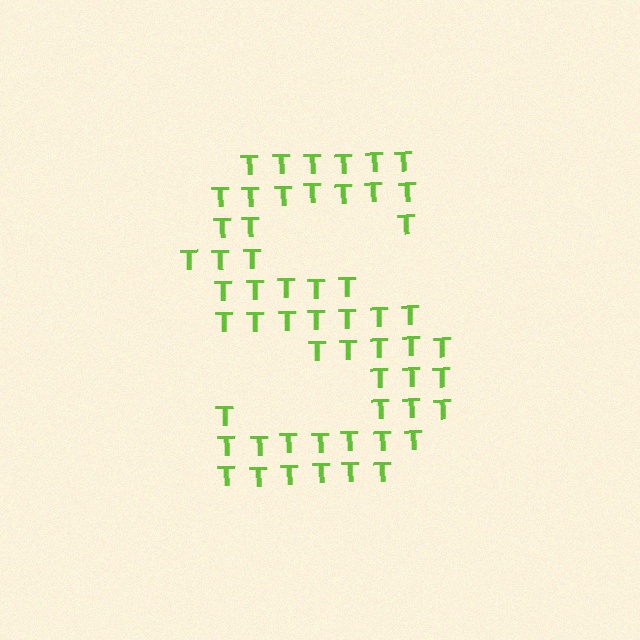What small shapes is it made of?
It is made of small letter T's.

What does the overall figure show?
The overall figure shows the letter S.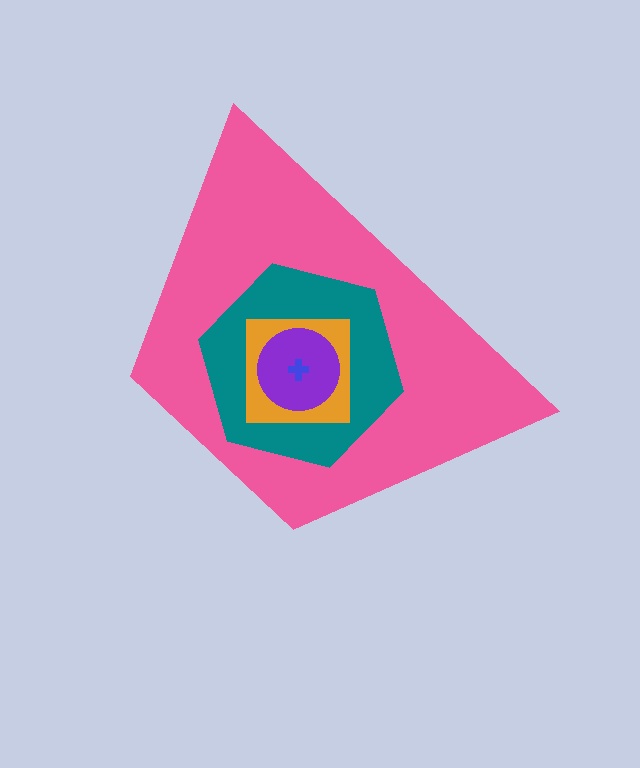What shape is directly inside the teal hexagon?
The orange square.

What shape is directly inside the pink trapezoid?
The teal hexagon.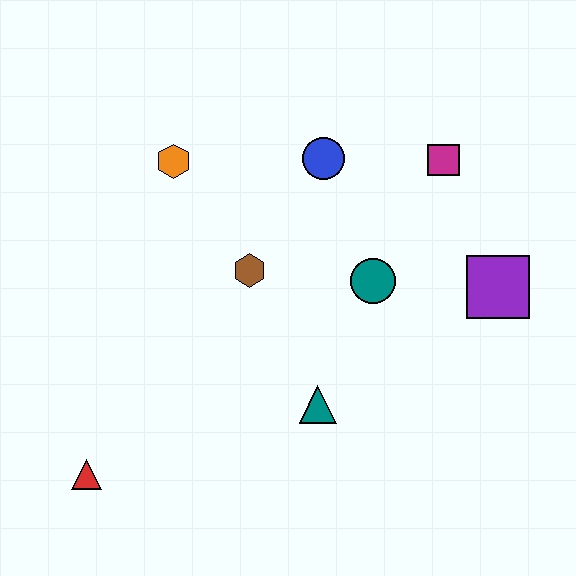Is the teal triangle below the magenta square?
Yes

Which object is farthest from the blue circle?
The red triangle is farthest from the blue circle.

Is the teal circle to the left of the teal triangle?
No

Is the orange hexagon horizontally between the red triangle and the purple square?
Yes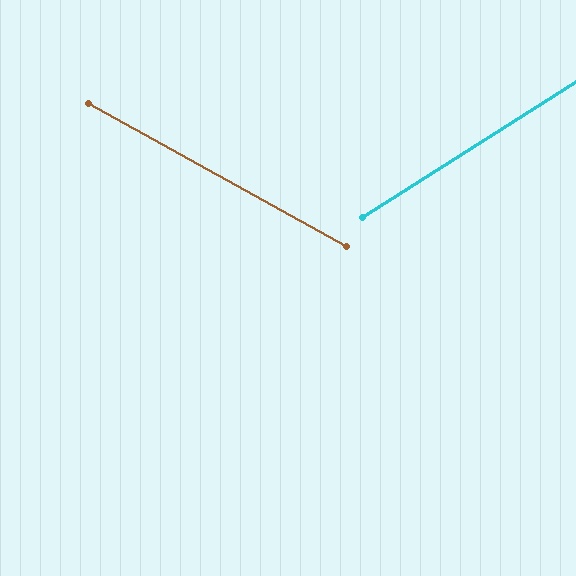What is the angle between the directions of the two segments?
Approximately 61 degrees.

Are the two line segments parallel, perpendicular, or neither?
Neither parallel nor perpendicular — they differ by about 61°.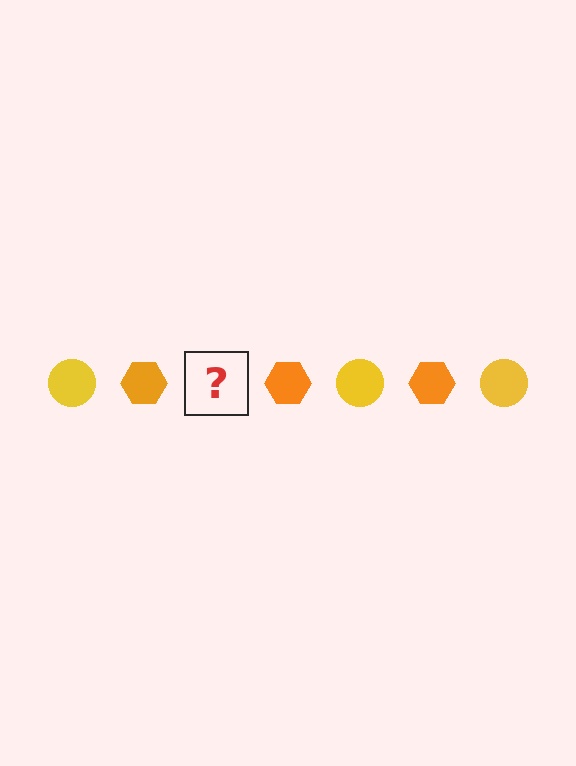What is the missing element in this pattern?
The missing element is a yellow circle.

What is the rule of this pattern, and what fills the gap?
The rule is that the pattern alternates between yellow circle and orange hexagon. The gap should be filled with a yellow circle.